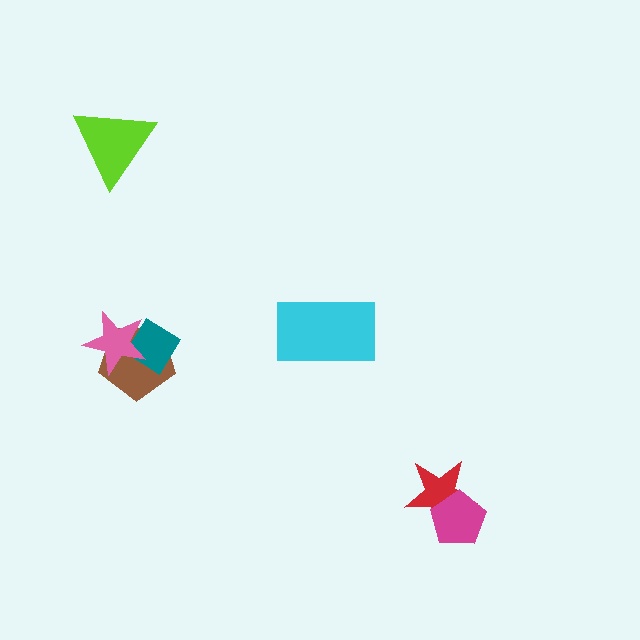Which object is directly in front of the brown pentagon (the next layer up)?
The teal diamond is directly in front of the brown pentagon.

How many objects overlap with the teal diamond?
2 objects overlap with the teal diamond.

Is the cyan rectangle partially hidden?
No, no other shape covers it.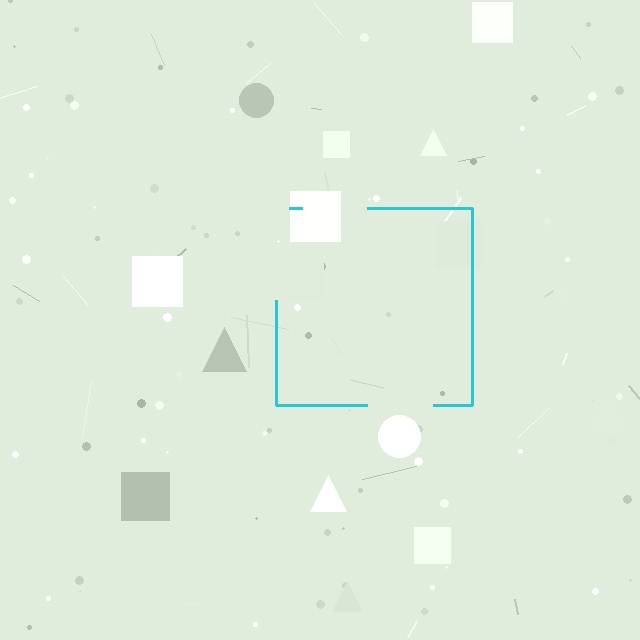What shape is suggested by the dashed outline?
The dashed outline suggests a square.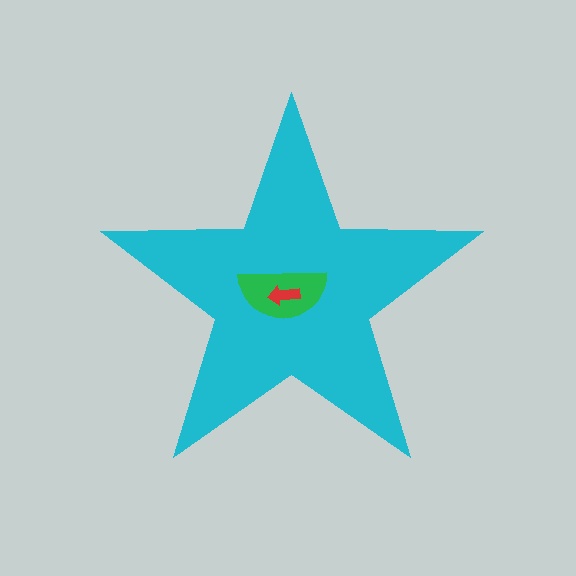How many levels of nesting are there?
3.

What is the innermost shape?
The red arrow.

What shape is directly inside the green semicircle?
The red arrow.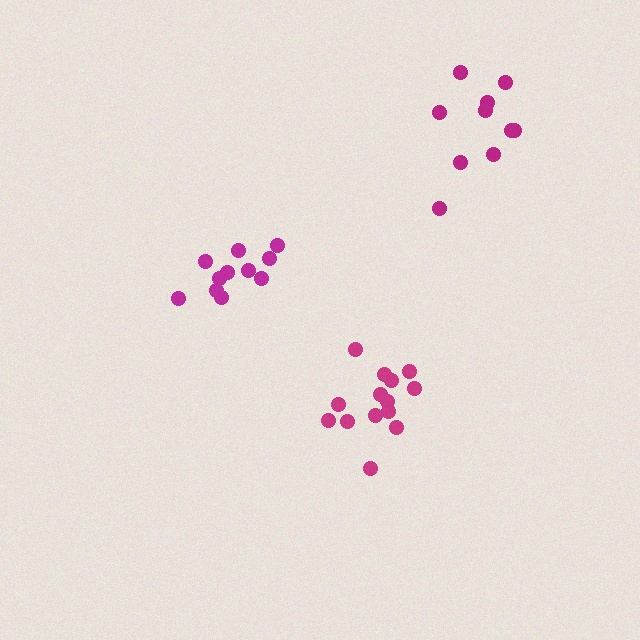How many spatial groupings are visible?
There are 3 spatial groupings.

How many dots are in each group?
Group 1: 14 dots, Group 2: 11 dots, Group 3: 10 dots (35 total).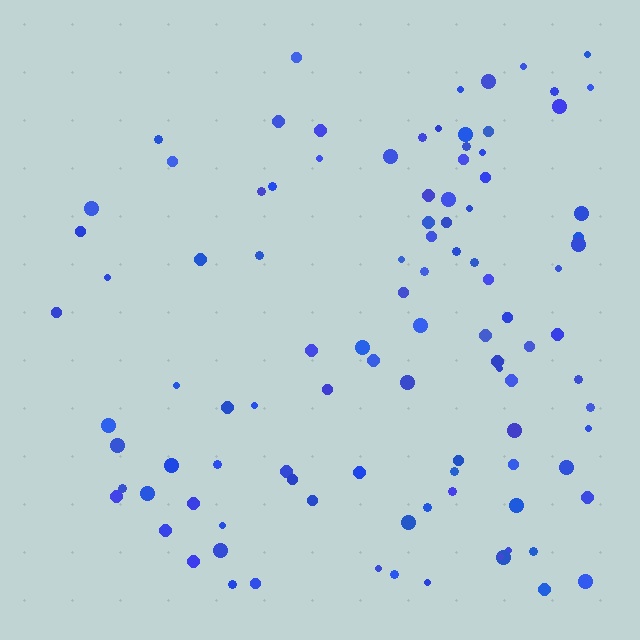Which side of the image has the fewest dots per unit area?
The left.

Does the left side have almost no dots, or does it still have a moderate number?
Still a moderate number, just noticeably fewer than the right.